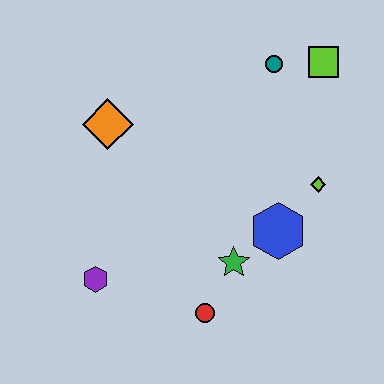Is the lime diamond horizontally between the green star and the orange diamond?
No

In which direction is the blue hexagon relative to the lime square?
The blue hexagon is below the lime square.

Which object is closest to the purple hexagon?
The red circle is closest to the purple hexagon.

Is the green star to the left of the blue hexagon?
Yes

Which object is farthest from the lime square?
The purple hexagon is farthest from the lime square.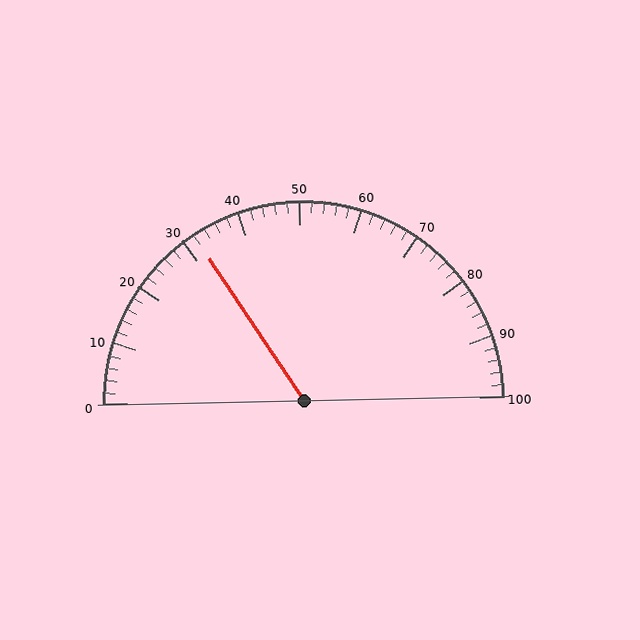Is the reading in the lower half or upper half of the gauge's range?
The reading is in the lower half of the range (0 to 100).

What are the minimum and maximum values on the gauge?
The gauge ranges from 0 to 100.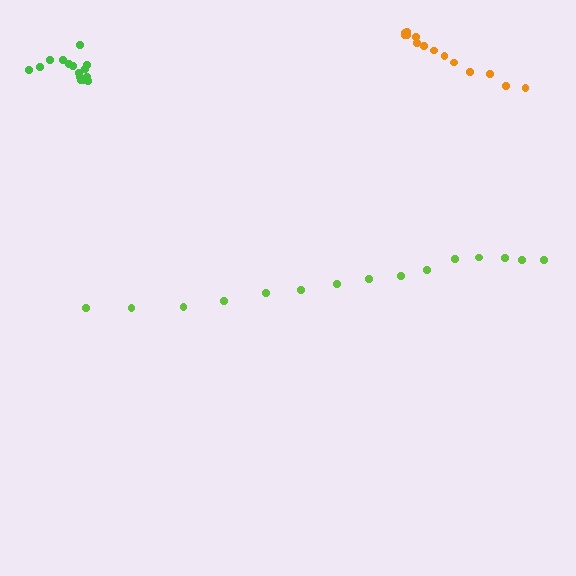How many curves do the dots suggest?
There are 3 distinct paths.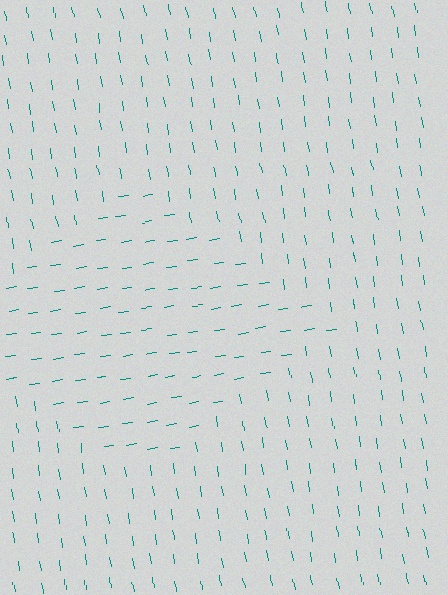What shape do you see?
I see a diamond.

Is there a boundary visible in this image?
Yes, there is a texture boundary formed by a change in line orientation.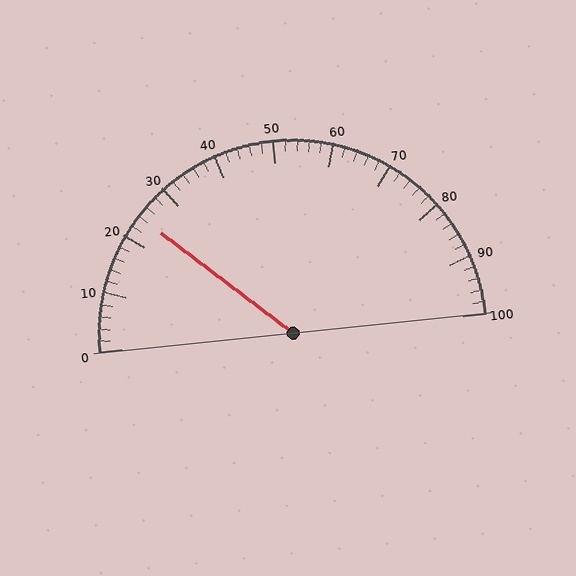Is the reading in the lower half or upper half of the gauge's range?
The reading is in the lower half of the range (0 to 100).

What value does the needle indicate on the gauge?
The needle indicates approximately 24.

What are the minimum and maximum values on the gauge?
The gauge ranges from 0 to 100.